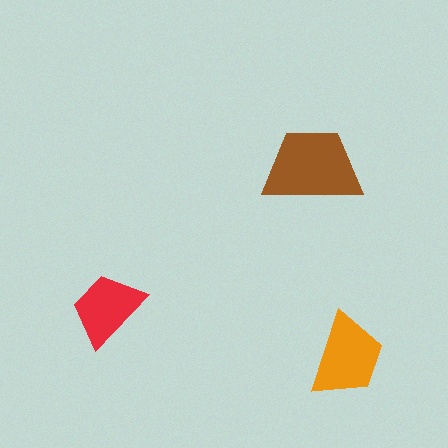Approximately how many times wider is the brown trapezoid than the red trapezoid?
About 1.5 times wider.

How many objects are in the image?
There are 3 objects in the image.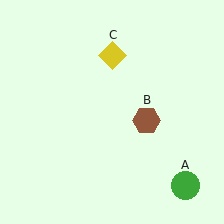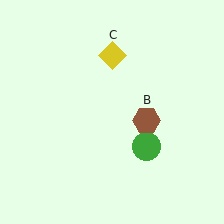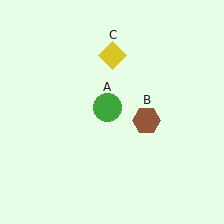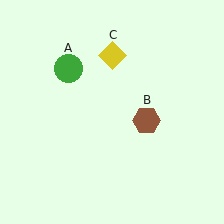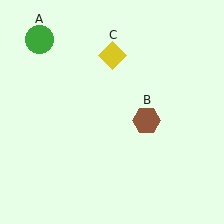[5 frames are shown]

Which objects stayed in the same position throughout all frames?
Brown hexagon (object B) and yellow diamond (object C) remained stationary.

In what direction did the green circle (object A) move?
The green circle (object A) moved up and to the left.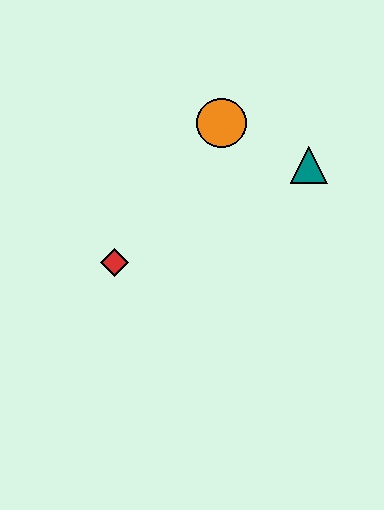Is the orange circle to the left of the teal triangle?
Yes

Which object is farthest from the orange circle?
The red diamond is farthest from the orange circle.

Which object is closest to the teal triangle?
The orange circle is closest to the teal triangle.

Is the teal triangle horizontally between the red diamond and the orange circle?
No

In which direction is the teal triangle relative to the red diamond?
The teal triangle is to the right of the red diamond.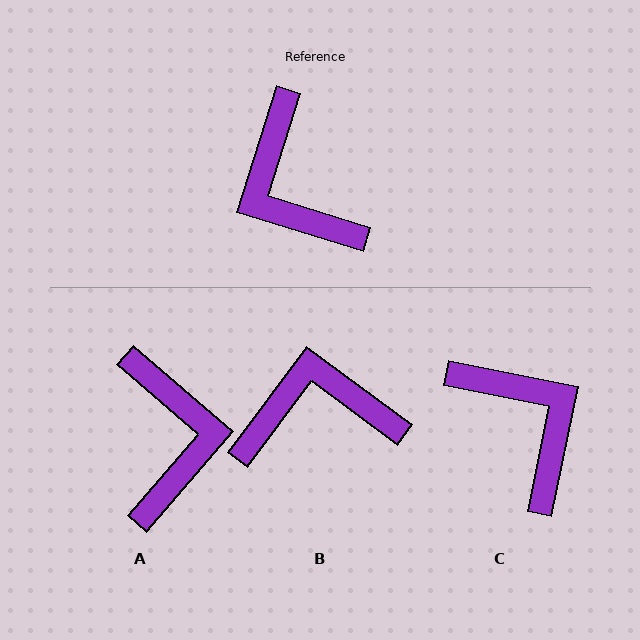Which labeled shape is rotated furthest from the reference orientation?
C, about 174 degrees away.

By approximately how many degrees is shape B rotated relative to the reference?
Approximately 109 degrees clockwise.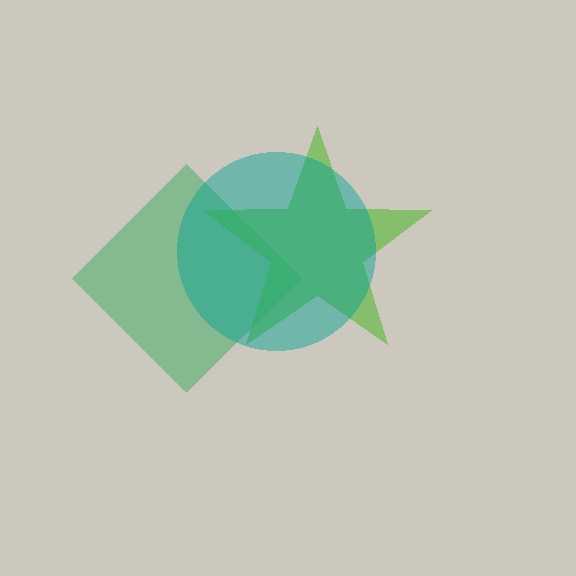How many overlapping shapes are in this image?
There are 3 overlapping shapes in the image.